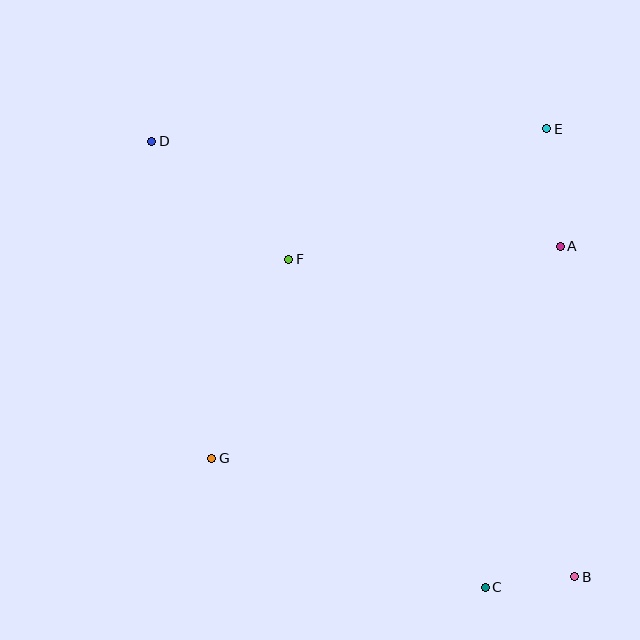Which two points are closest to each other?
Points B and C are closest to each other.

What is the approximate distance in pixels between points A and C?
The distance between A and C is approximately 349 pixels.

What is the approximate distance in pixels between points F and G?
The distance between F and G is approximately 214 pixels.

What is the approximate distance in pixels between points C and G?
The distance between C and G is approximately 303 pixels.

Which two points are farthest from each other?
Points B and D are farthest from each other.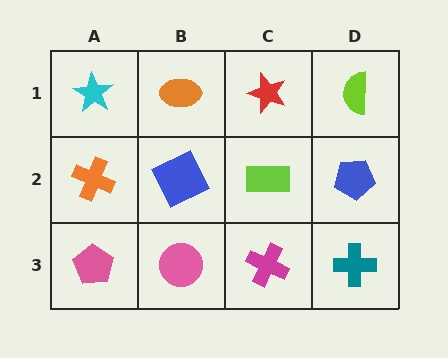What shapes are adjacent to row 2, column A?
A cyan star (row 1, column A), a pink pentagon (row 3, column A), a blue square (row 2, column B).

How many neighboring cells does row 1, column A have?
2.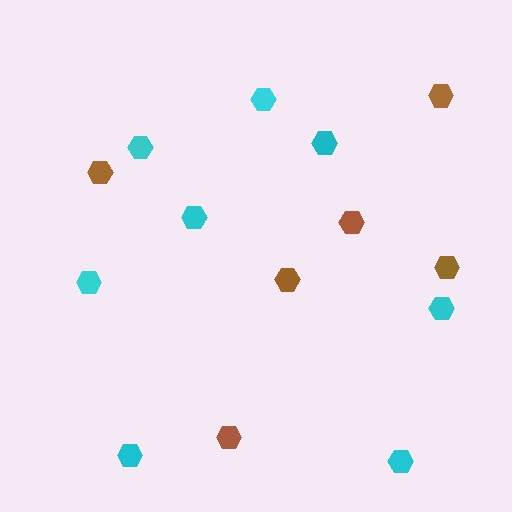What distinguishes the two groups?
There are 2 groups: one group of cyan hexagons (8) and one group of brown hexagons (6).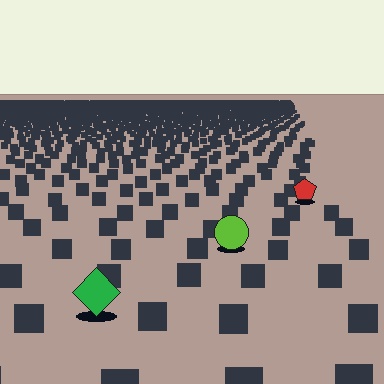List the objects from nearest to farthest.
From nearest to farthest: the green diamond, the lime circle, the red pentagon.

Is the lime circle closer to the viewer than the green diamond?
No. The green diamond is closer — you can tell from the texture gradient: the ground texture is coarser near it.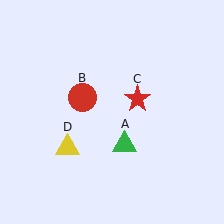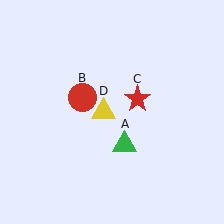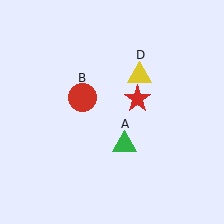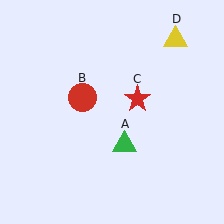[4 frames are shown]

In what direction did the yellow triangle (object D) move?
The yellow triangle (object D) moved up and to the right.